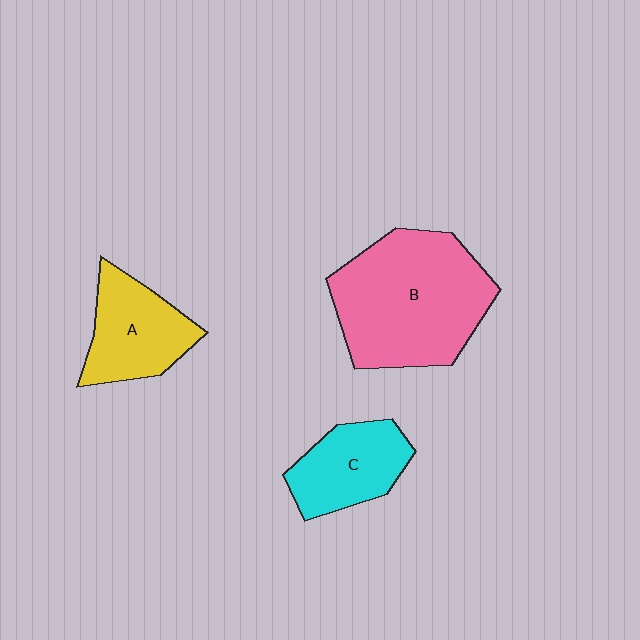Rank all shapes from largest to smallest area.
From largest to smallest: B (pink), A (yellow), C (cyan).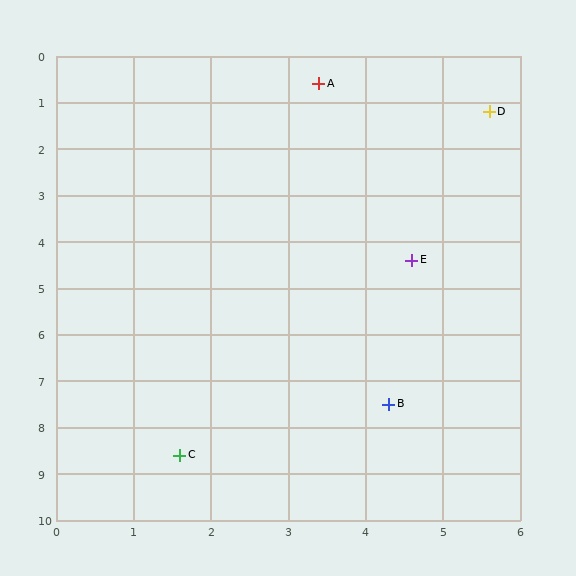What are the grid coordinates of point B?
Point B is at approximately (4.3, 7.5).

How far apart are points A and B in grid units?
Points A and B are about 7.0 grid units apart.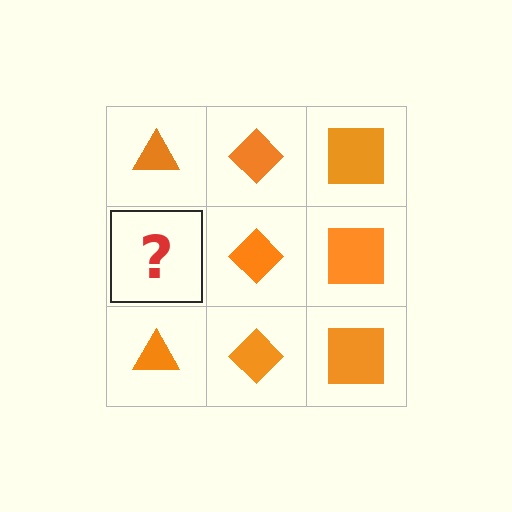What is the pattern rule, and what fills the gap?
The rule is that each column has a consistent shape. The gap should be filled with an orange triangle.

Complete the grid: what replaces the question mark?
The question mark should be replaced with an orange triangle.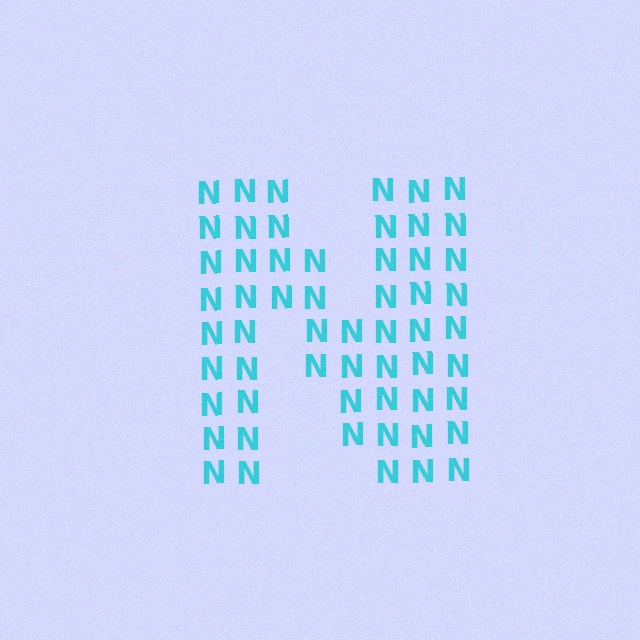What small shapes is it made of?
It is made of small letter N's.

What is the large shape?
The large shape is the letter N.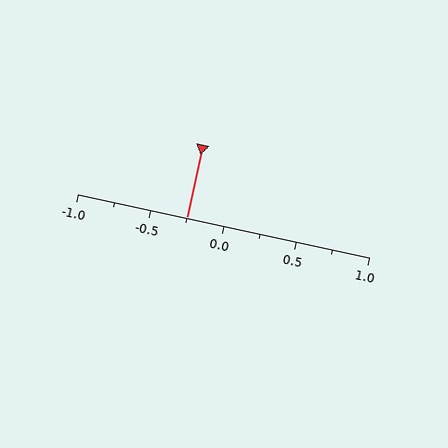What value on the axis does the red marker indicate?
The marker indicates approximately -0.25.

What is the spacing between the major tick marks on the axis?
The major ticks are spaced 0.5 apart.